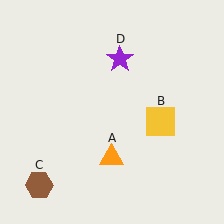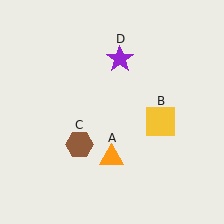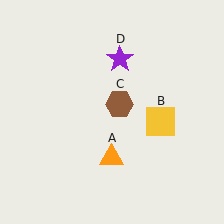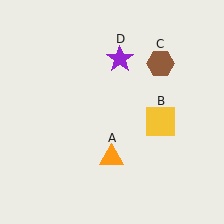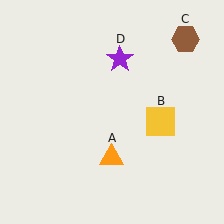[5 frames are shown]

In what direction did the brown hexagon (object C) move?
The brown hexagon (object C) moved up and to the right.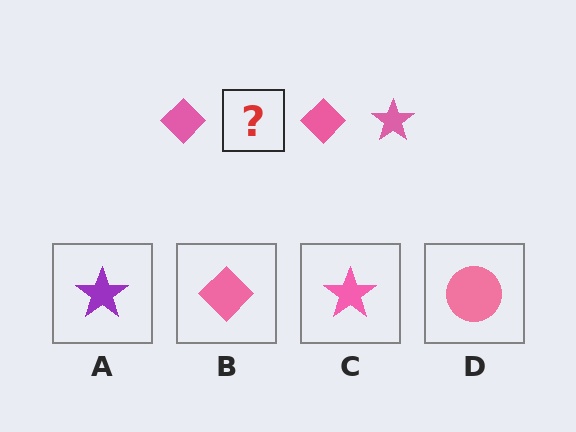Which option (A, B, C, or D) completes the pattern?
C.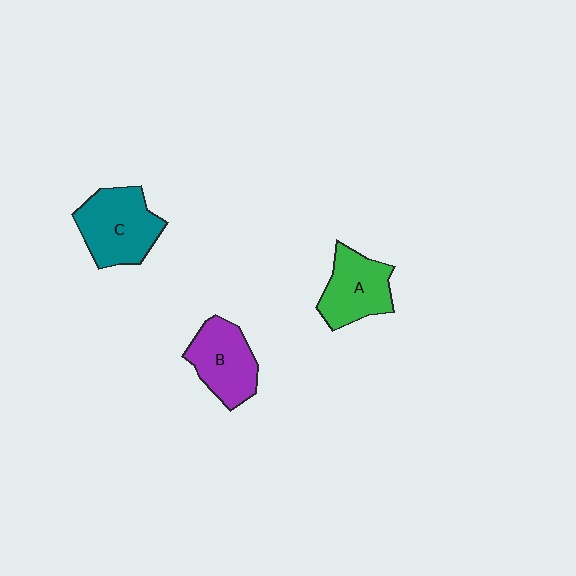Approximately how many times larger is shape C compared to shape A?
Approximately 1.2 times.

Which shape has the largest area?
Shape C (teal).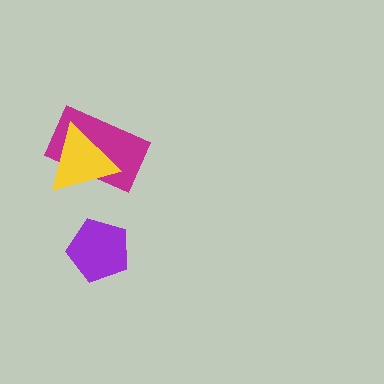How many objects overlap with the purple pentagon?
0 objects overlap with the purple pentagon.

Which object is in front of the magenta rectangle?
The yellow triangle is in front of the magenta rectangle.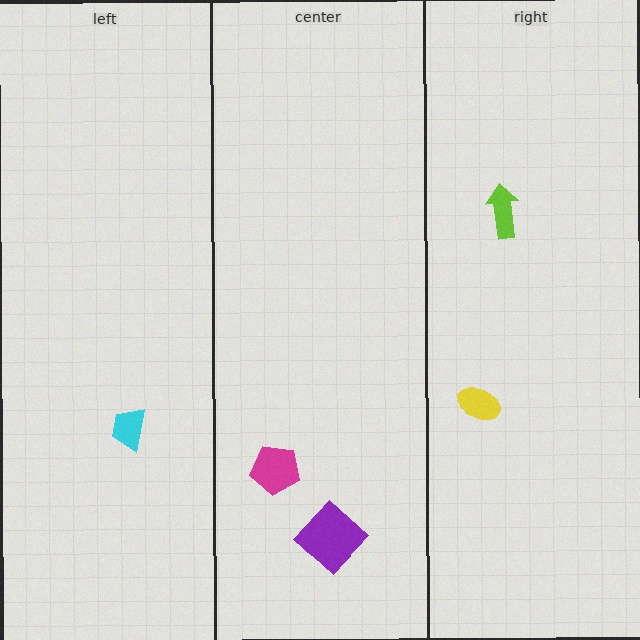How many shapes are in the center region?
2.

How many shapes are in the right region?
2.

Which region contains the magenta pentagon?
The center region.